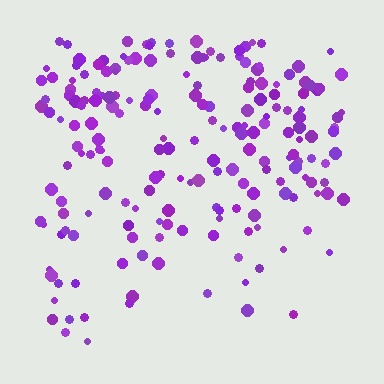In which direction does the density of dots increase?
From bottom to top, with the top side densest.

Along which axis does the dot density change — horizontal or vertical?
Vertical.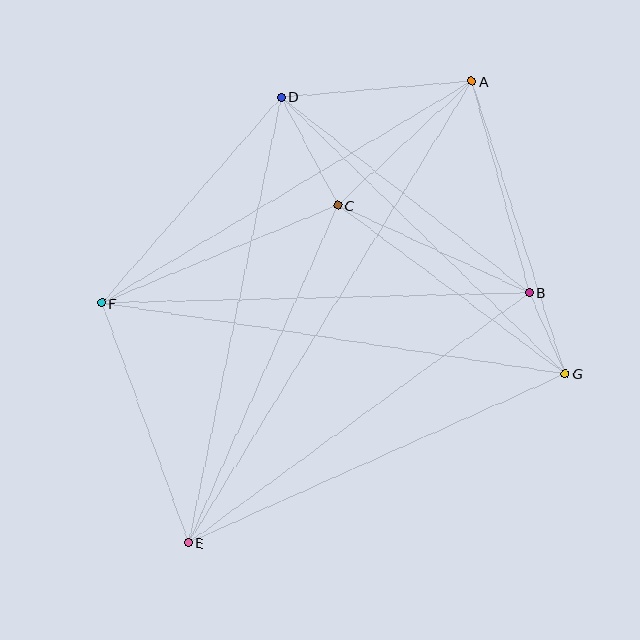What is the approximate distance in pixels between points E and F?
The distance between E and F is approximately 255 pixels.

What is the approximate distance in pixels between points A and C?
The distance between A and C is approximately 183 pixels.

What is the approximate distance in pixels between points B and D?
The distance between B and D is approximately 316 pixels.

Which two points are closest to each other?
Points B and G are closest to each other.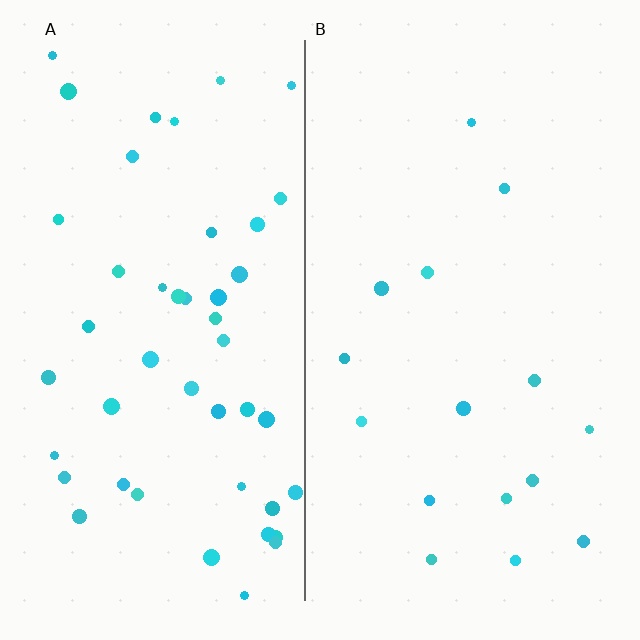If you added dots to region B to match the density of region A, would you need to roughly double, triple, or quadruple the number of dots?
Approximately triple.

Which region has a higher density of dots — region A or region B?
A (the left).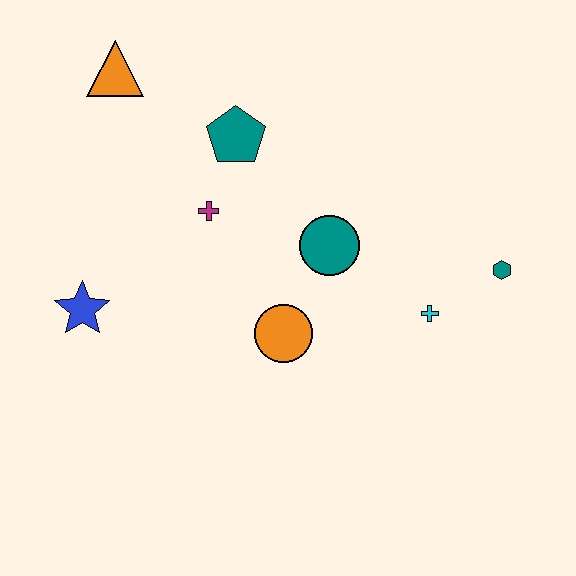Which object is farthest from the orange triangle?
The teal hexagon is farthest from the orange triangle.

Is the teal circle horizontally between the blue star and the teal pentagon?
No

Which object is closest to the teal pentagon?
The magenta cross is closest to the teal pentagon.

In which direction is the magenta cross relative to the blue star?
The magenta cross is to the right of the blue star.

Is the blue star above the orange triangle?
No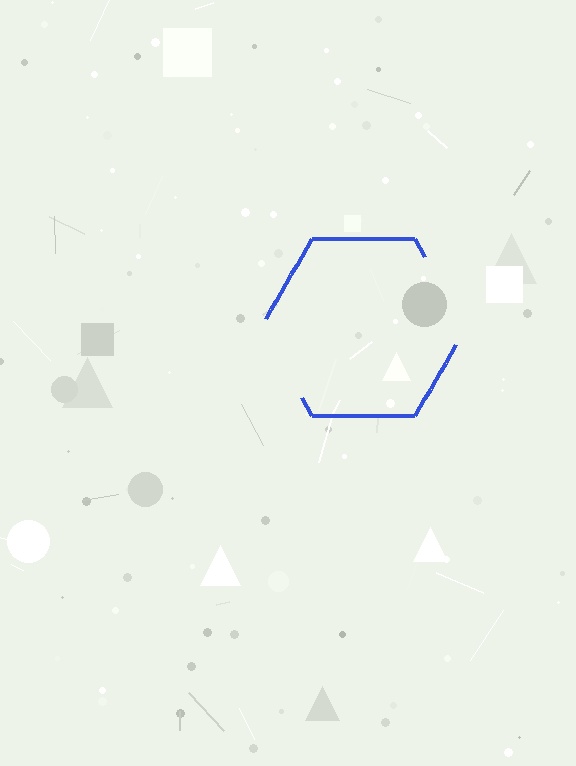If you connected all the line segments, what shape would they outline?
They would outline a hexagon.